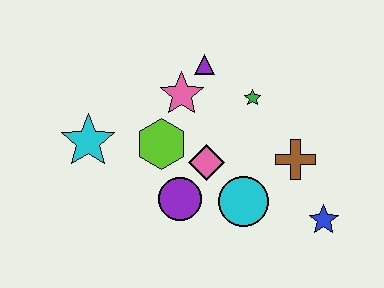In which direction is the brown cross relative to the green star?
The brown cross is below the green star.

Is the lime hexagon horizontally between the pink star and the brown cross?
No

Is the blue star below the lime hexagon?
Yes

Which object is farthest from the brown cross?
The cyan star is farthest from the brown cross.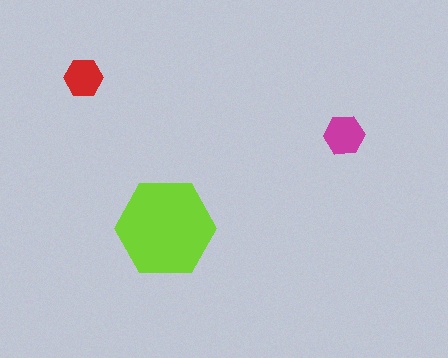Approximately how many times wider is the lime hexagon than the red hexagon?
About 2.5 times wider.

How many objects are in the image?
There are 3 objects in the image.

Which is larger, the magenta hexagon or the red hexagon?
The magenta one.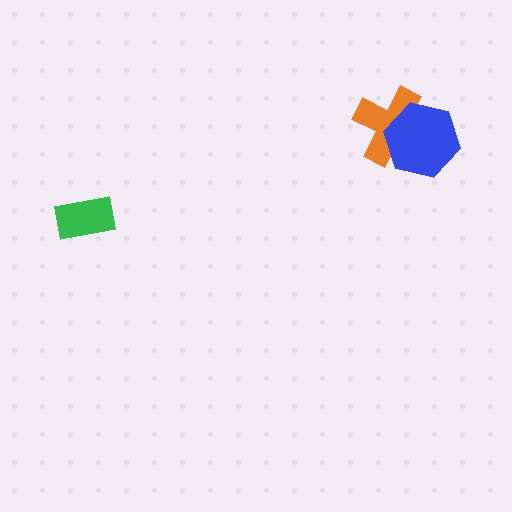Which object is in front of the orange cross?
The blue hexagon is in front of the orange cross.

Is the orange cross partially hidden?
Yes, it is partially covered by another shape.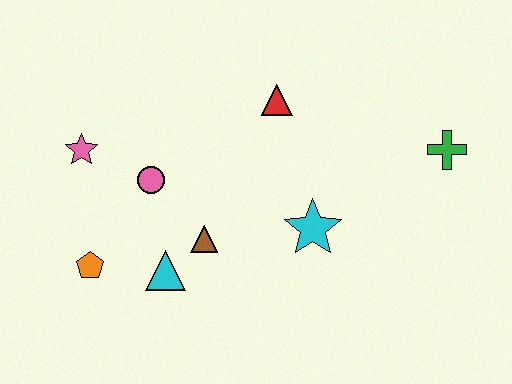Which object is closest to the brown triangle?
The cyan triangle is closest to the brown triangle.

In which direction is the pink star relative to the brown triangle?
The pink star is to the left of the brown triangle.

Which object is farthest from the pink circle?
The green cross is farthest from the pink circle.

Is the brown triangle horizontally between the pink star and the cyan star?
Yes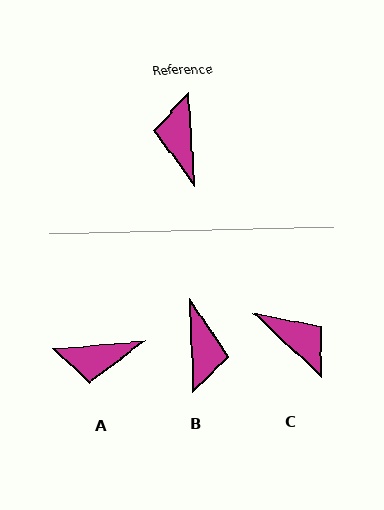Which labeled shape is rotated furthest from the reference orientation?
B, about 178 degrees away.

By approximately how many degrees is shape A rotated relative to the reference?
Approximately 91 degrees counter-clockwise.